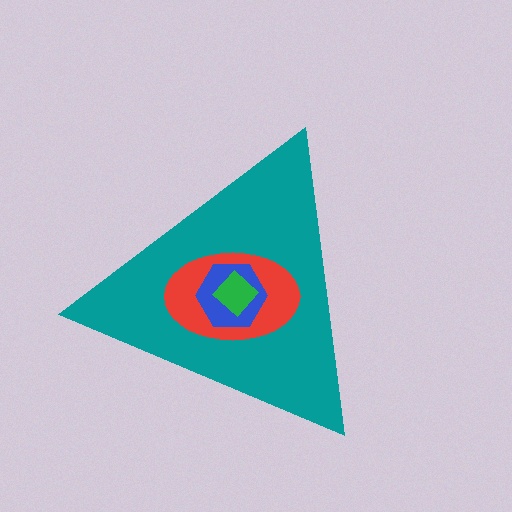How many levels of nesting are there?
4.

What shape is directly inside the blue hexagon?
The green diamond.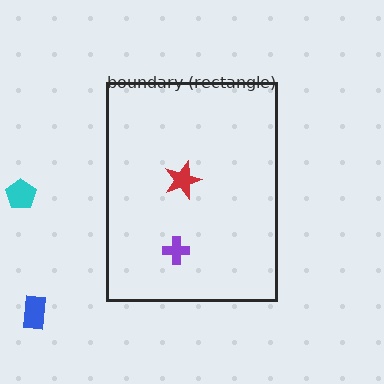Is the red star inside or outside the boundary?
Inside.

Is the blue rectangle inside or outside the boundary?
Outside.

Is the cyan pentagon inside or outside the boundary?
Outside.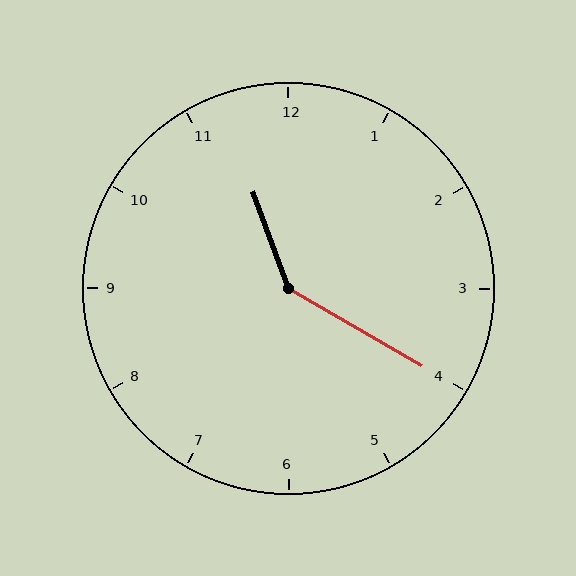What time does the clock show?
11:20.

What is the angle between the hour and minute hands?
Approximately 140 degrees.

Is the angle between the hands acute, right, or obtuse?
It is obtuse.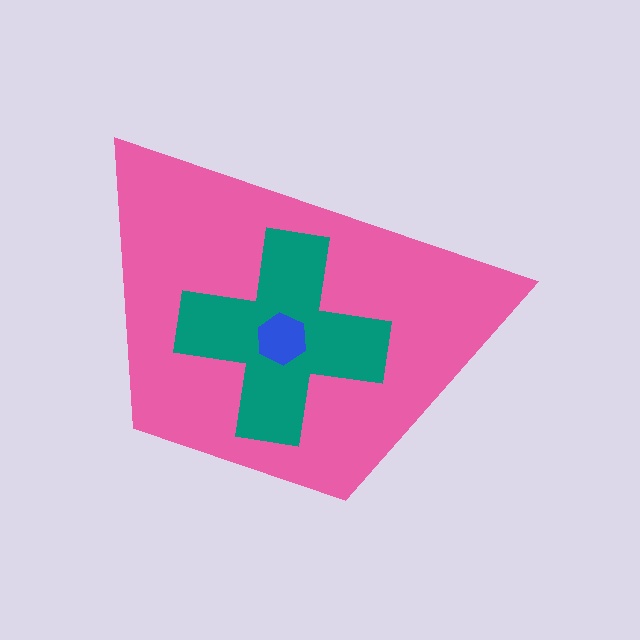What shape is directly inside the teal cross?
The blue hexagon.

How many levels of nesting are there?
3.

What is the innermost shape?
The blue hexagon.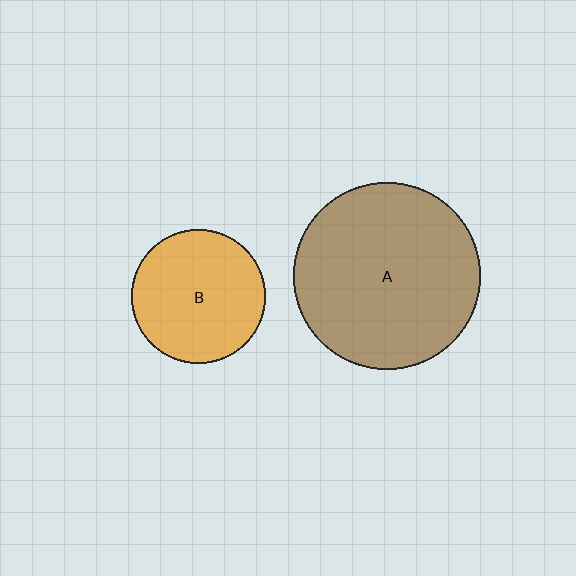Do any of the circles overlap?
No, none of the circles overlap.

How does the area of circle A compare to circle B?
Approximately 1.9 times.